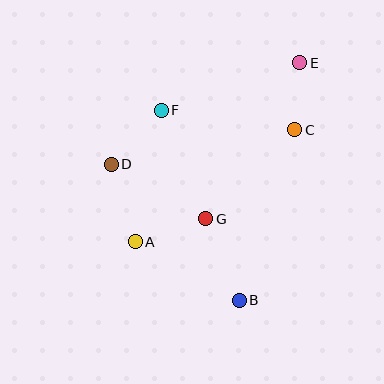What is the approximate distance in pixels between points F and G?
The distance between F and G is approximately 117 pixels.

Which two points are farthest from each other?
Points B and E are farthest from each other.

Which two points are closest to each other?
Points C and E are closest to each other.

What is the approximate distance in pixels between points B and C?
The distance between B and C is approximately 179 pixels.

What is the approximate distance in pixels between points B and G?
The distance between B and G is approximately 88 pixels.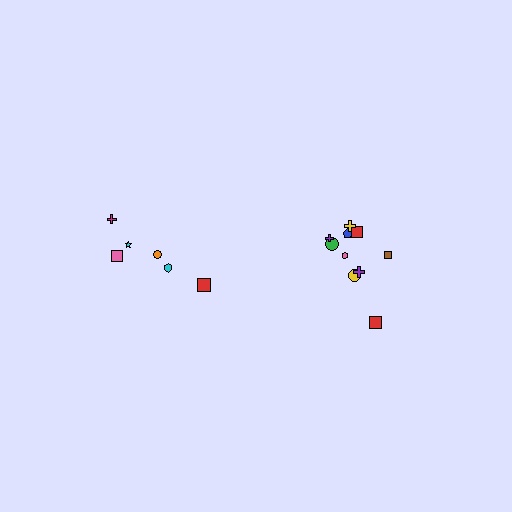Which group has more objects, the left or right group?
The right group.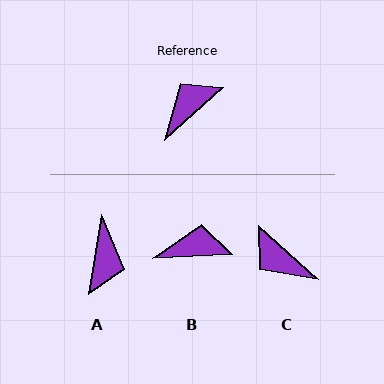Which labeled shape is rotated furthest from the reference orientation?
A, about 141 degrees away.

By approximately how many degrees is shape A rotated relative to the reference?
Approximately 141 degrees clockwise.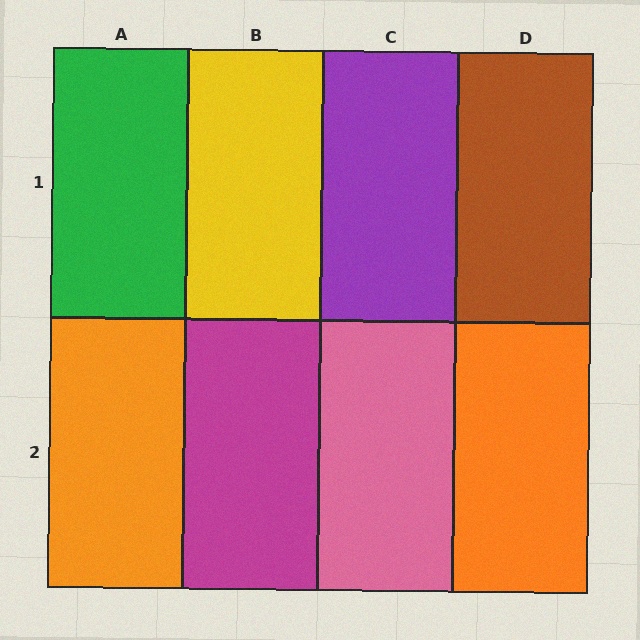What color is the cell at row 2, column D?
Orange.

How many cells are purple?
1 cell is purple.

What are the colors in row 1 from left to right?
Green, yellow, purple, brown.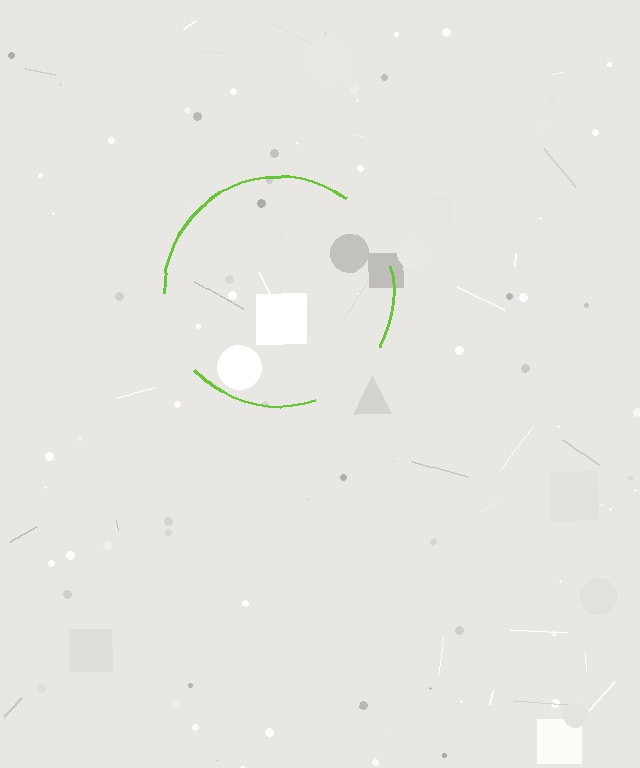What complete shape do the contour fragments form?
The contour fragments form a circle.